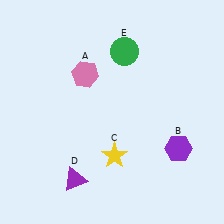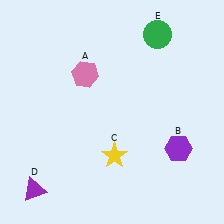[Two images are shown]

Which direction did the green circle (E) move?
The green circle (E) moved right.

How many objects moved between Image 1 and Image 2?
2 objects moved between the two images.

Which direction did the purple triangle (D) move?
The purple triangle (D) moved left.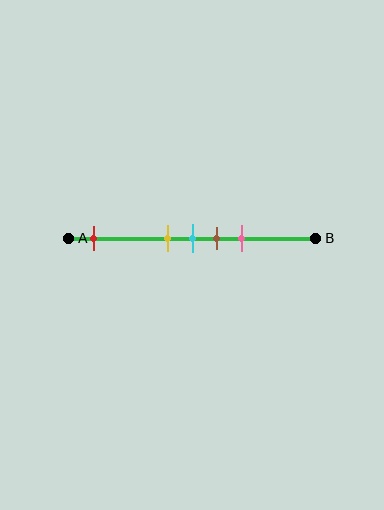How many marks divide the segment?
There are 5 marks dividing the segment.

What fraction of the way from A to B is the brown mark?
The brown mark is approximately 60% (0.6) of the way from A to B.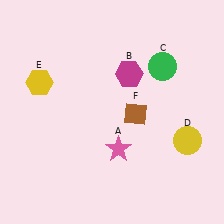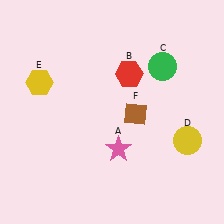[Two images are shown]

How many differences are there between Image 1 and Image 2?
There is 1 difference between the two images.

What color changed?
The hexagon (B) changed from magenta in Image 1 to red in Image 2.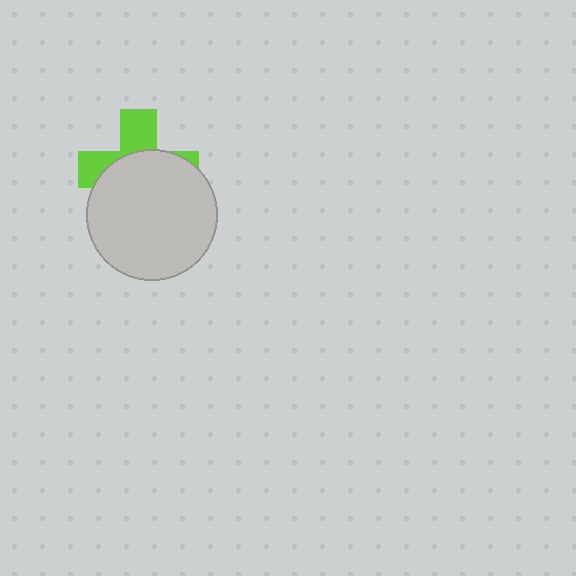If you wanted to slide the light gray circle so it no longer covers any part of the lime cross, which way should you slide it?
Slide it down — that is the most direct way to separate the two shapes.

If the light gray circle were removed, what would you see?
You would see the complete lime cross.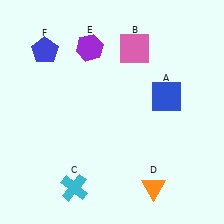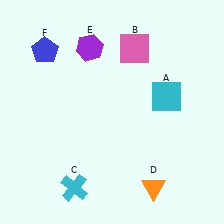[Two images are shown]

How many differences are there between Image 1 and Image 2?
There is 1 difference between the two images.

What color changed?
The square (A) changed from blue in Image 1 to cyan in Image 2.